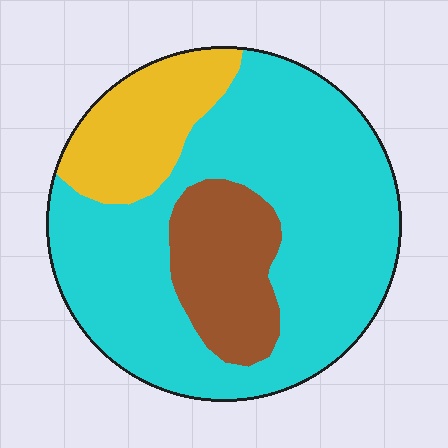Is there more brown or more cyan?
Cyan.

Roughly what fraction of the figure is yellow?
Yellow takes up about one sixth (1/6) of the figure.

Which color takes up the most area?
Cyan, at roughly 65%.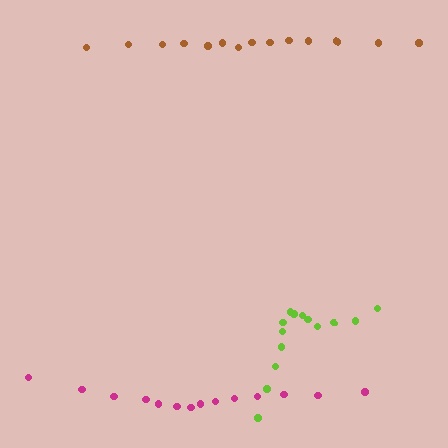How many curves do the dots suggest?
There are 3 distinct paths.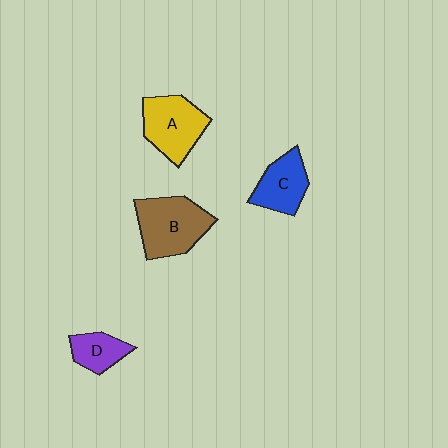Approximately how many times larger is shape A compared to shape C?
Approximately 1.3 times.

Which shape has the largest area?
Shape B (brown).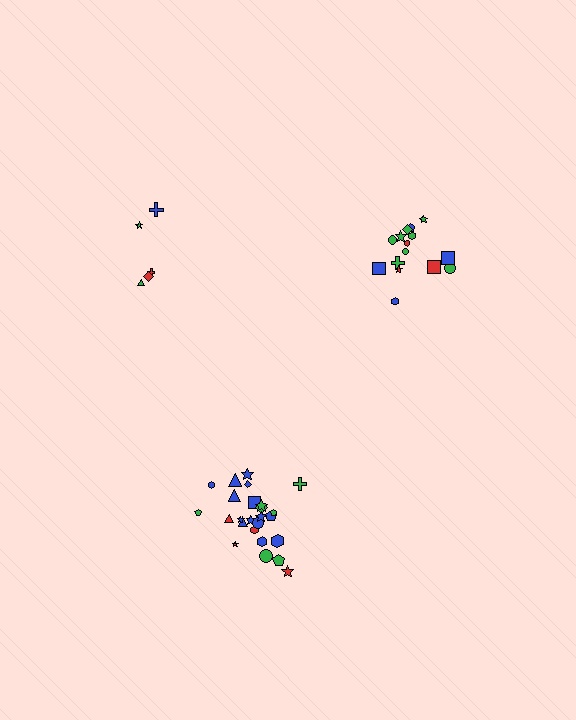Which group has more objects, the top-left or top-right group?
The top-right group.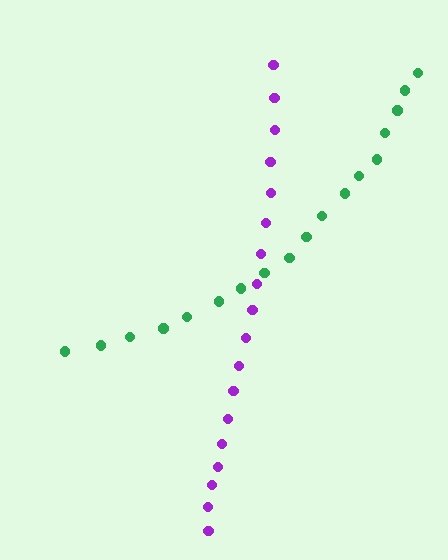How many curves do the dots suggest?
There are 2 distinct paths.